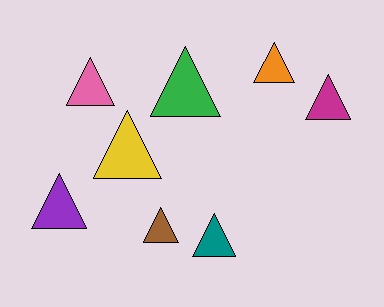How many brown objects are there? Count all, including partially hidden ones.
There is 1 brown object.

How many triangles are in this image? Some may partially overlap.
There are 8 triangles.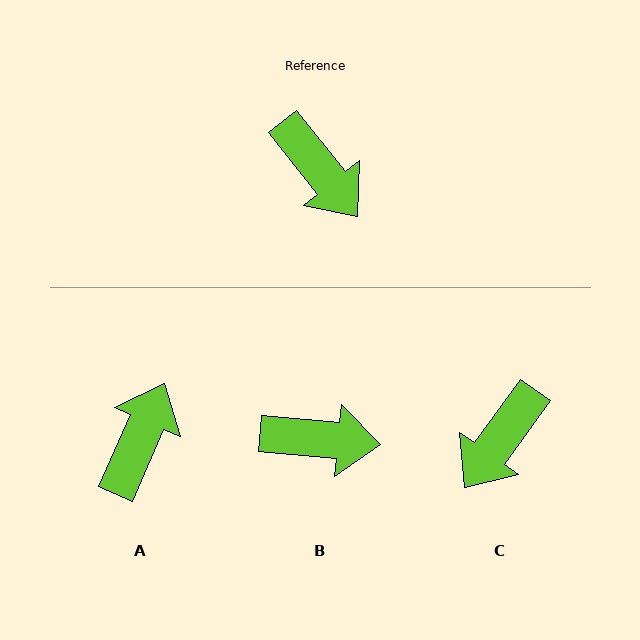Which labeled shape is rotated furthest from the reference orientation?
A, about 118 degrees away.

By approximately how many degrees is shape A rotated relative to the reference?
Approximately 118 degrees counter-clockwise.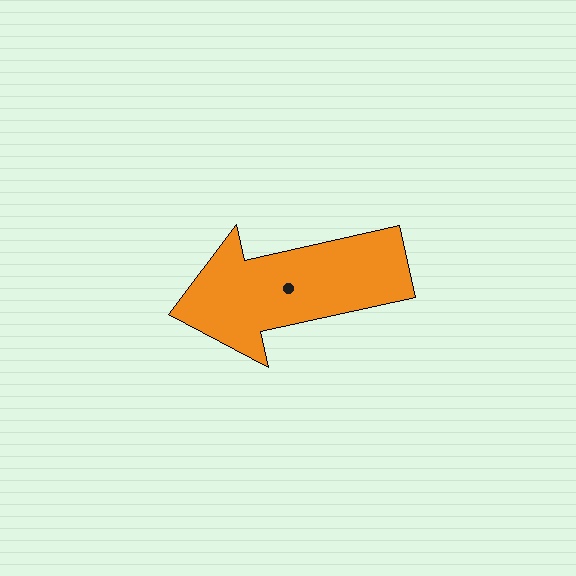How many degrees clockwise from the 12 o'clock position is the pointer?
Approximately 257 degrees.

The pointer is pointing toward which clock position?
Roughly 9 o'clock.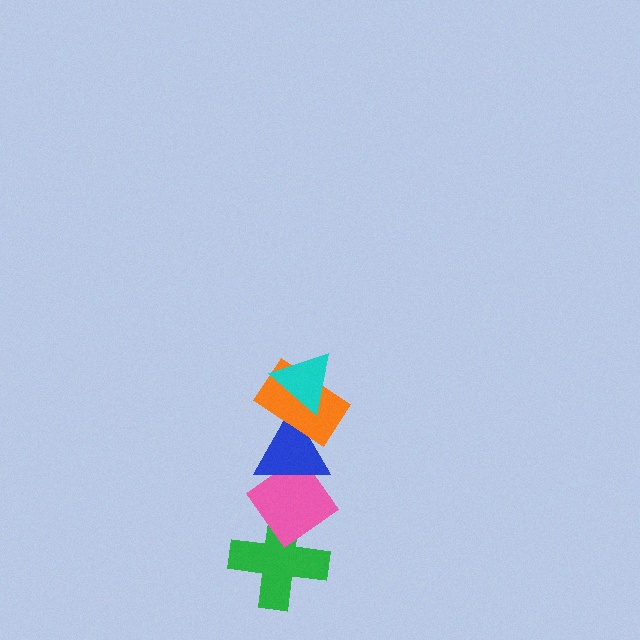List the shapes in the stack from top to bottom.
From top to bottom: the cyan triangle, the orange rectangle, the blue triangle, the pink diamond, the green cross.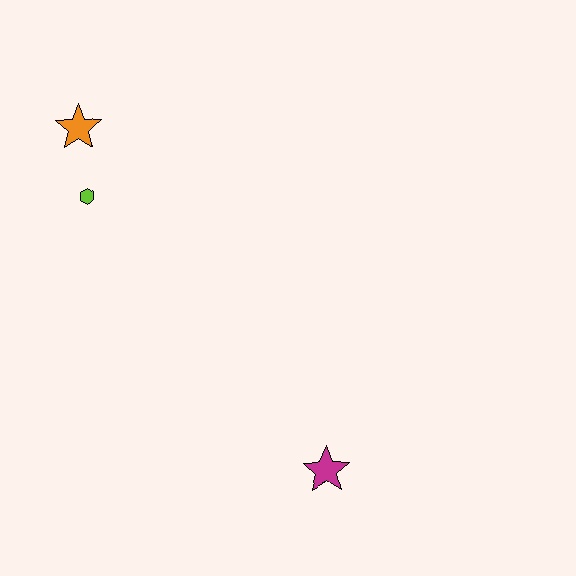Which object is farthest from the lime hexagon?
The magenta star is farthest from the lime hexagon.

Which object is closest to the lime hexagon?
The orange star is closest to the lime hexagon.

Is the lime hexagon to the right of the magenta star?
No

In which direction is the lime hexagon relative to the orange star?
The lime hexagon is below the orange star.